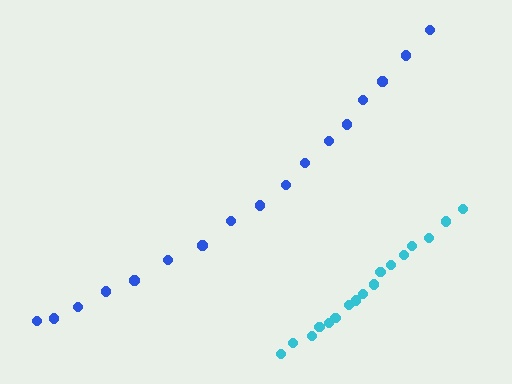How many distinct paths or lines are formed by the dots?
There are 2 distinct paths.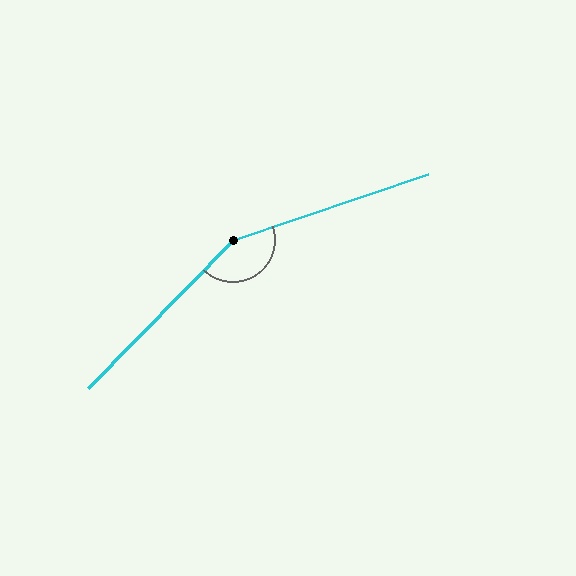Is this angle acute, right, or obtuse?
It is obtuse.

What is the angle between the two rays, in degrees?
Approximately 153 degrees.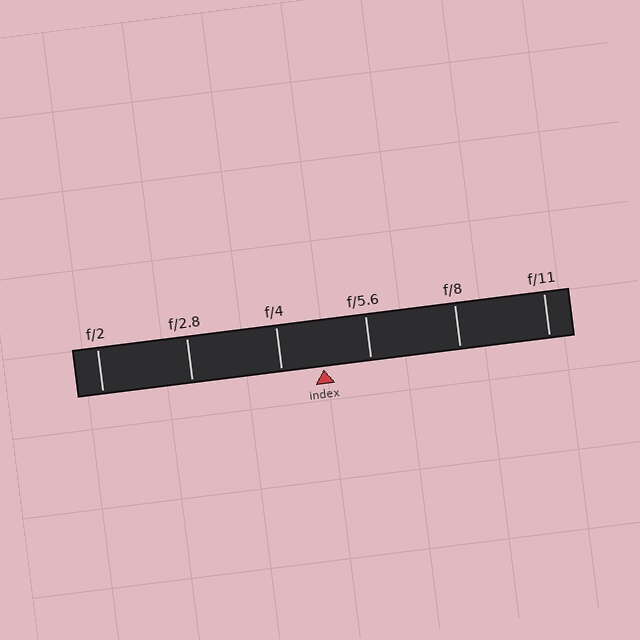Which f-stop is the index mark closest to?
The index mark is closest to f/4.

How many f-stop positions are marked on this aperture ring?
There are 6 f-stop positions marked.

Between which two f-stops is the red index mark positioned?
The index mark is between f/4 and f/5.6.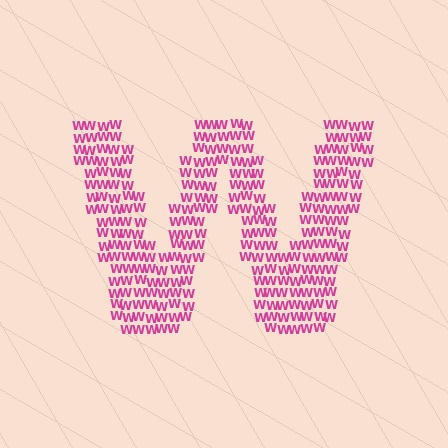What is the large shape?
The large shape is the letter W.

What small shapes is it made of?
It is made of small letter W's.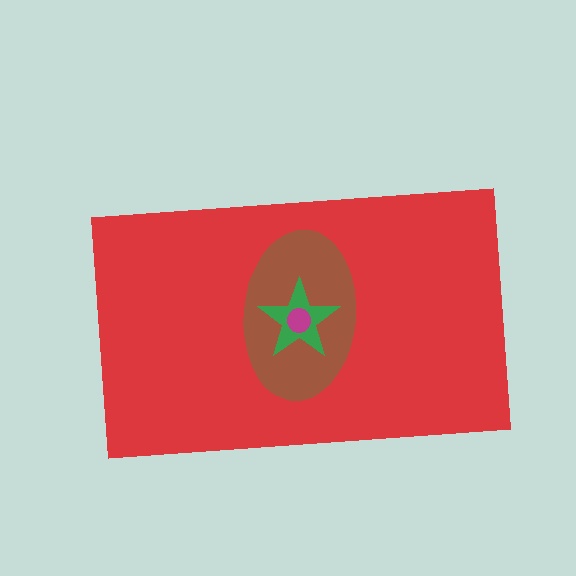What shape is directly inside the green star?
The magenta circle.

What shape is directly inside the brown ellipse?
The green star.